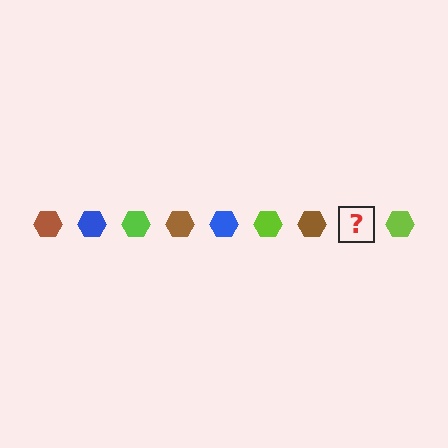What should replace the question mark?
The question mark should be replaced with a blue hexagon.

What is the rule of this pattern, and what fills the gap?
The rule is that the pattern cycles through brown, blue, lime hexagons. The gap should be filled with a blue hexagon.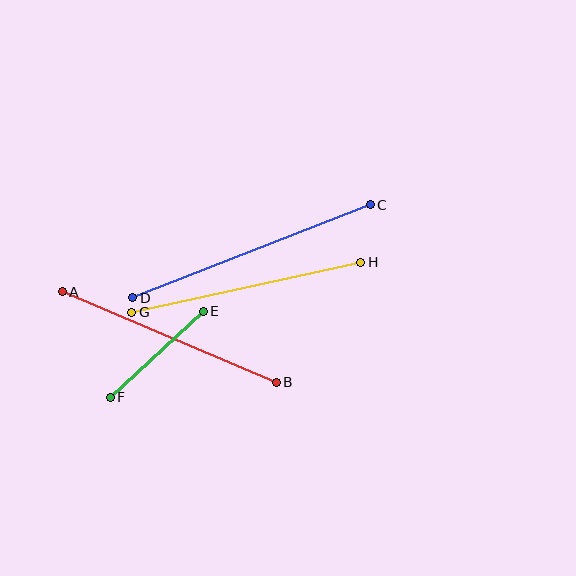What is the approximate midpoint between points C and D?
The midpoint is at approximately (252, 251) pixels.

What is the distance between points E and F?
The distance is approximately 127 pixels.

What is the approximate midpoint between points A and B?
The midpoint is at approximately (169, 337) pixels.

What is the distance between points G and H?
The distance is approximately 234 pixels.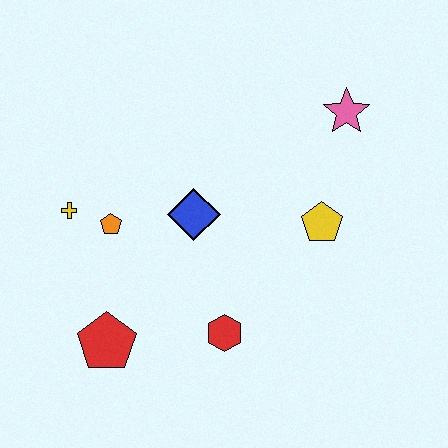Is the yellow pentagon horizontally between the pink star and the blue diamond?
Yes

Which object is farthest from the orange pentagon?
The pink star is farthest from the orange pentagon.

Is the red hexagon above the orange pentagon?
No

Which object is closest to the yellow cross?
The orange pentagon is closest to the yellow cross.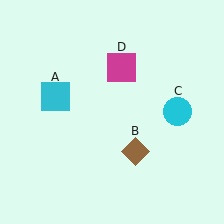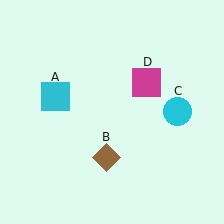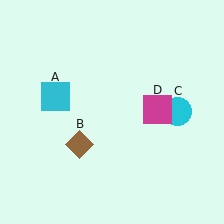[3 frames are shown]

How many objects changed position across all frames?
2 objects changed position: brown diamond (object B), magenta square (object D).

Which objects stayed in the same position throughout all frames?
Cyan square (object A) and cyan circle (object C) remained stationary.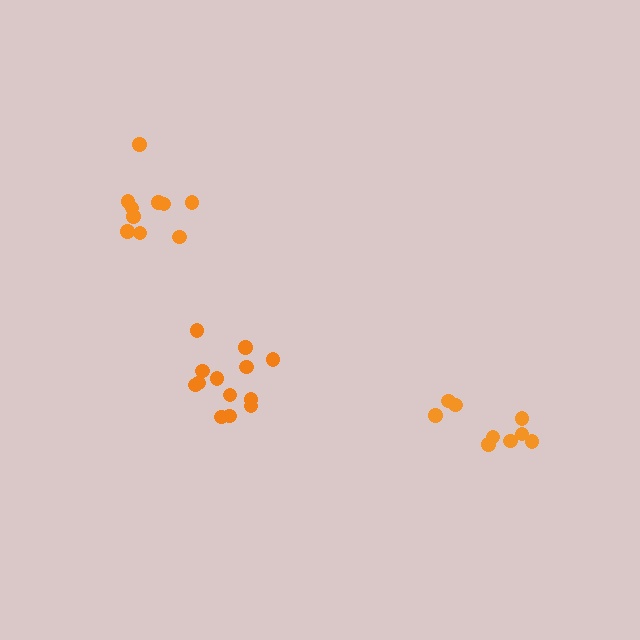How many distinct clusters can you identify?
There are 3 distinct clusters.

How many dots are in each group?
Group 1: 10 dots, Group 2: 13 dots, Group 3: 9 dots (32 total).